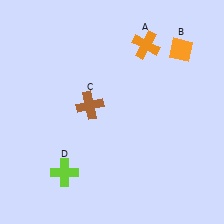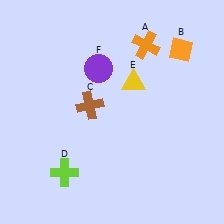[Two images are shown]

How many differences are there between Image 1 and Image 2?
There are 2 differences between the two images.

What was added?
A yellow triangle (E), a purple circle (F) were added in Image 2.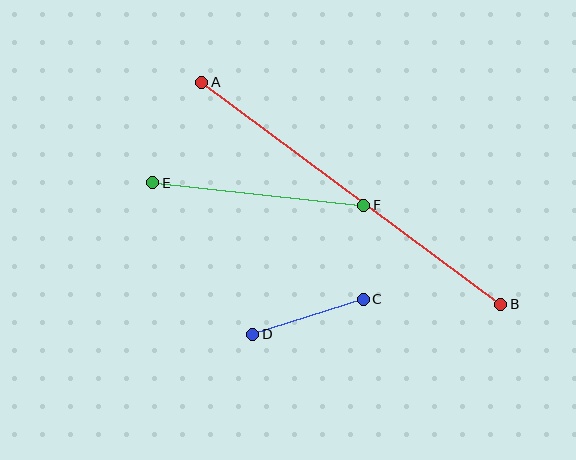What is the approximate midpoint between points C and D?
The midpoint is at approximately (308, 317) pixels.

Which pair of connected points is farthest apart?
Points A and B are farthest apart.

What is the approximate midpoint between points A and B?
The midpoint is at approximately (351, 193) pixels.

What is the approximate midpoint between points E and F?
The midpoint is at approximately (258, 194) pixels.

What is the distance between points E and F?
The distance is approximately 212 pixels.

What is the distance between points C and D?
The distance is approximately 116 pixels.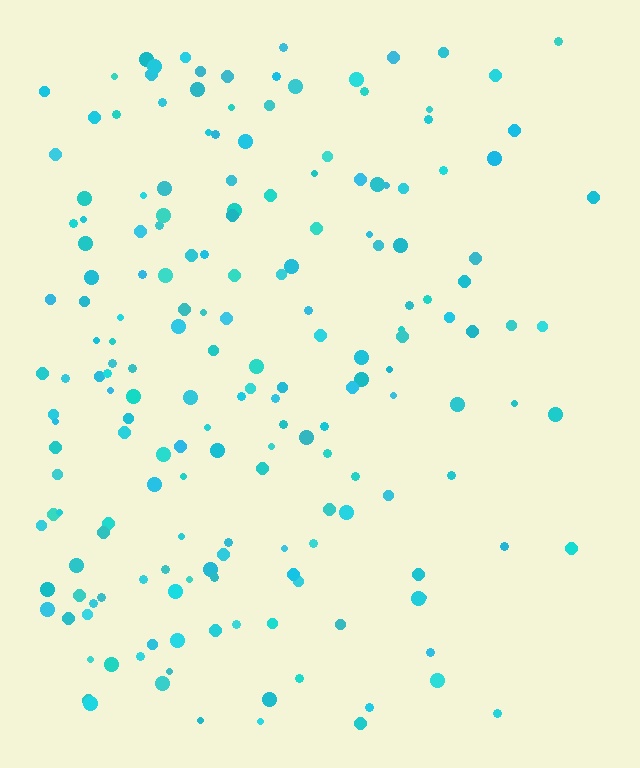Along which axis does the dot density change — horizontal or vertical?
Horizontal.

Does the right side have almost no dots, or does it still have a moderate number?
Still a moderate number, just noticeably fewer than the left.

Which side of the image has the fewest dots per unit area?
The right.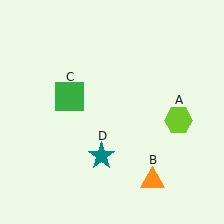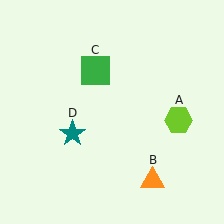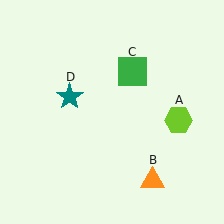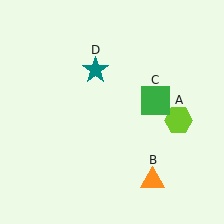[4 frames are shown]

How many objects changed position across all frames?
2 objects changed position: green square (object C), teal star (object D).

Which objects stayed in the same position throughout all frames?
Lime hexagon (object A) and orange triangle (object B) remained stationary.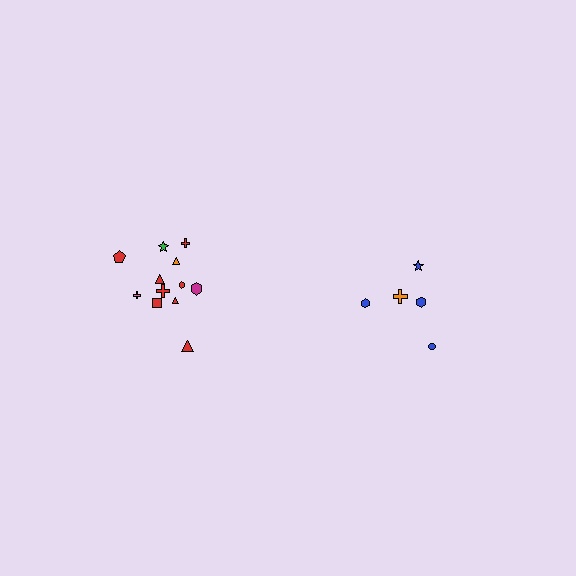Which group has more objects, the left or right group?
The left group.